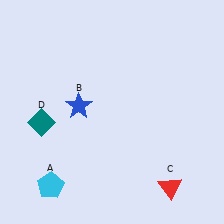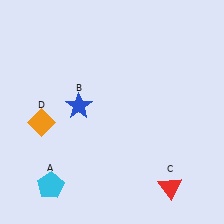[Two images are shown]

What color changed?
The diamond (D) changed from teal in Image 1 to orange in Image 2.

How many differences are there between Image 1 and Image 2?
There is 1 difference between the two images.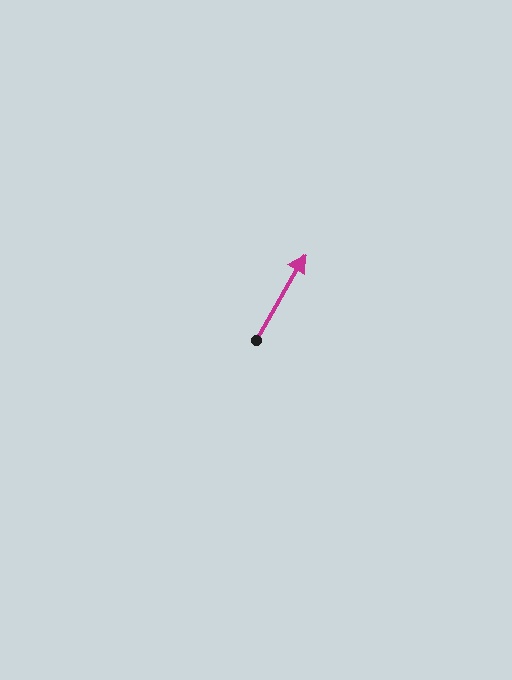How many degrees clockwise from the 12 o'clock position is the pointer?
Approximately 30 degrees.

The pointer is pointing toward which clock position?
Roughly 1 o'clock.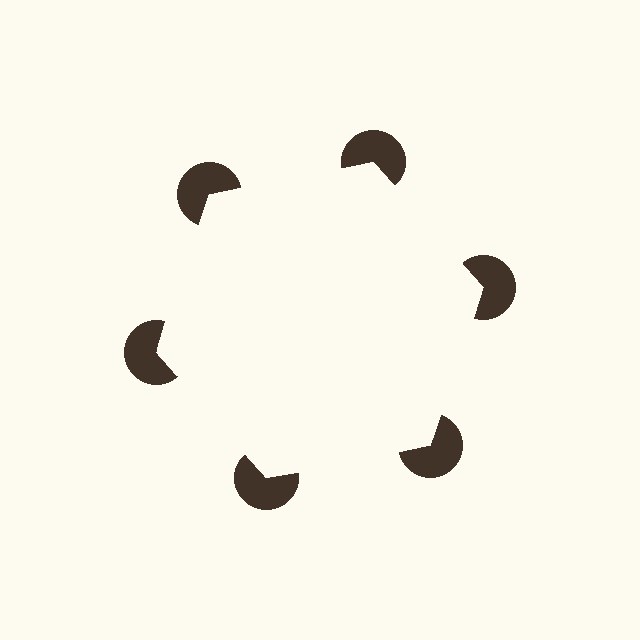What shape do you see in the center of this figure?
An illusory hexagon — its edges are inferred from the aligned wedge cuts in the pac-man discs, not physically drawn.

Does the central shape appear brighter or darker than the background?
It typically appears slightly brighter than the background, even though no actual brightness change is drawn.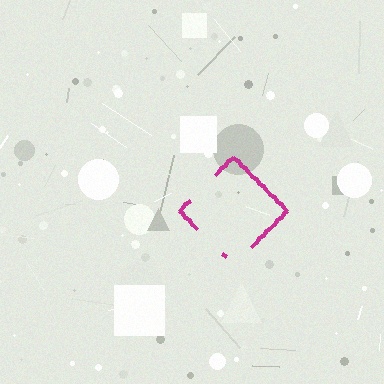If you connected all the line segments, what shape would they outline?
They would outline a diamond.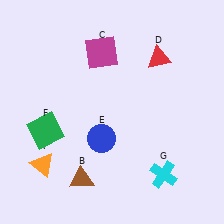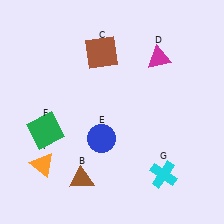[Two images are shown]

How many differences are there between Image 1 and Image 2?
There are 2 differences between the two images.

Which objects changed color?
C changed from magenta to brown. D changed from red to magenta.